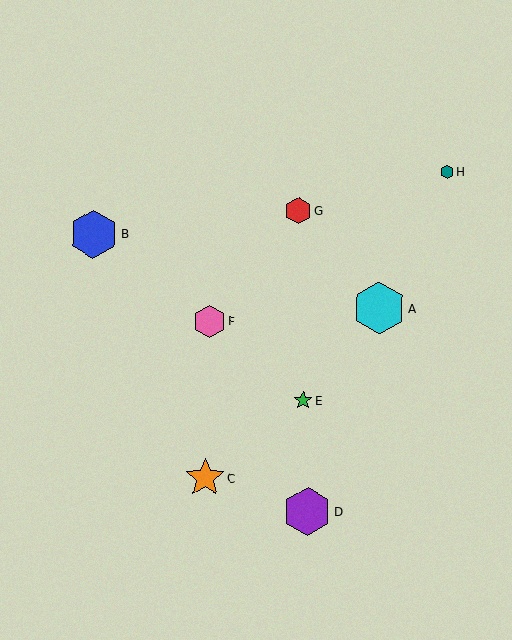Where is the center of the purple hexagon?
The center of the purple hexagon is at (307, 511).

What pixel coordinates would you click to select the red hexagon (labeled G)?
Click at (298, 211) to select the red hexagon G.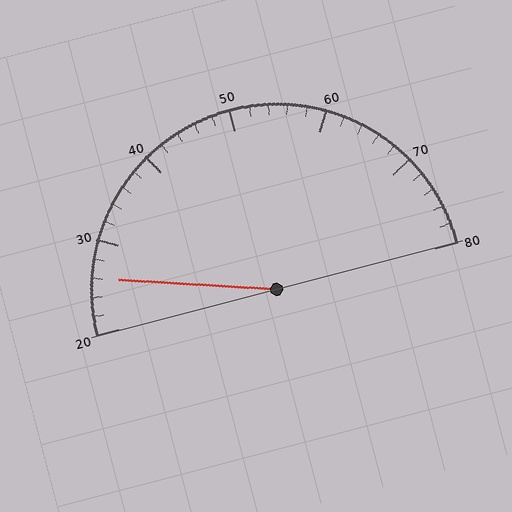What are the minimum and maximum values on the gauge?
The gauge ranges from 20 to 80.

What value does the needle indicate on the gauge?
The needle indicates approximately 26.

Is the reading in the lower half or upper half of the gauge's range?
The reading is in the lower half of the range (20 to 80).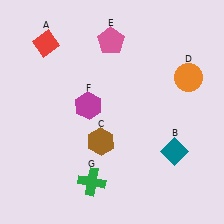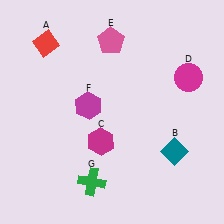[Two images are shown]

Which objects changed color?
C changed from brown to magenta. D changed from orange to magenta.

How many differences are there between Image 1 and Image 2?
There are 2 differences between the two images.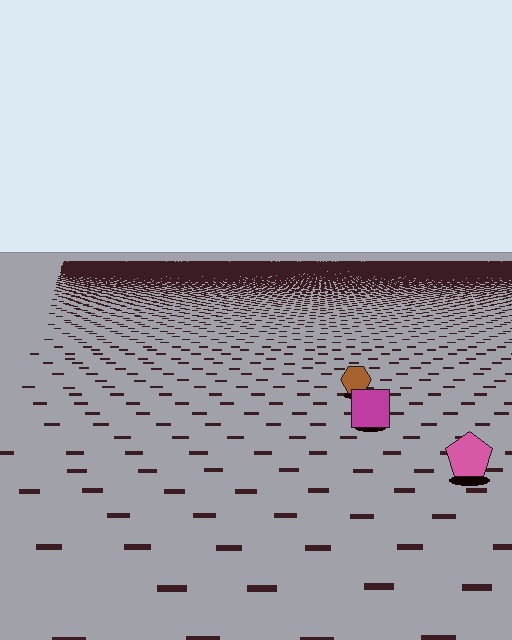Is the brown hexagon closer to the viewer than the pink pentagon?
No. The pink pentagon is closer — you can tell from the texture gradient: the ground texture is coarser near it.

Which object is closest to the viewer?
The pink pentagon is closest. The texture marks near it are larger and more spread out.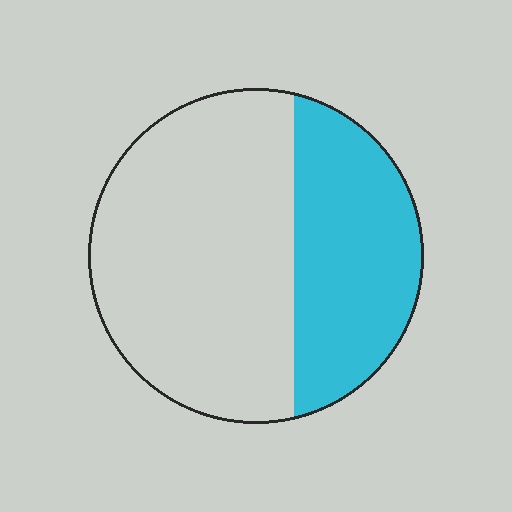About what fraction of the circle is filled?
About three eighths (3/8).